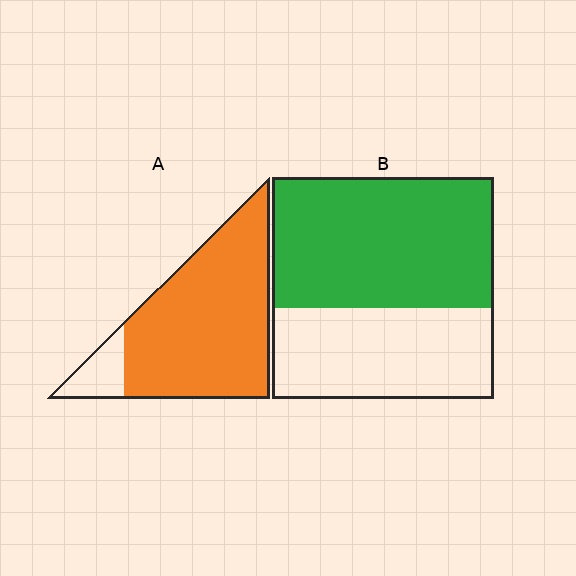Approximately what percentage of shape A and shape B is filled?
A is approximately 90% and B is approximately 60%.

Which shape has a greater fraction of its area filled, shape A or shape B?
Shape A.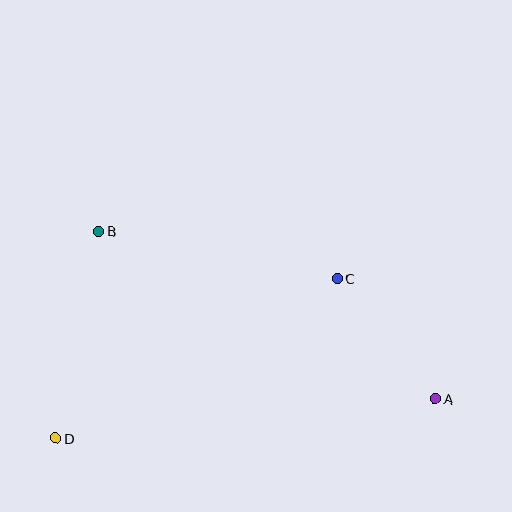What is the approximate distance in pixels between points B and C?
The distance between B and C is approximately 244 pixels.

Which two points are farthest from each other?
Points A and D are farthest from each other.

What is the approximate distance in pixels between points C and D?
The distance between C and D is approximately 324 pixels.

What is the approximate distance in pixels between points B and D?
The distance between B and D is approximately 211 pixels.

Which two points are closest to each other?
Points A and C are closest to each other.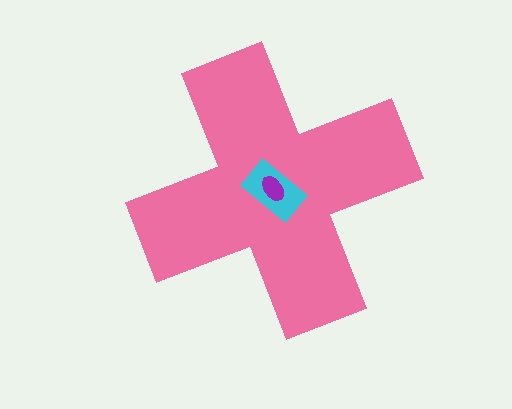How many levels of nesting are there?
3.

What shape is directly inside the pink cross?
The cyan rectangle.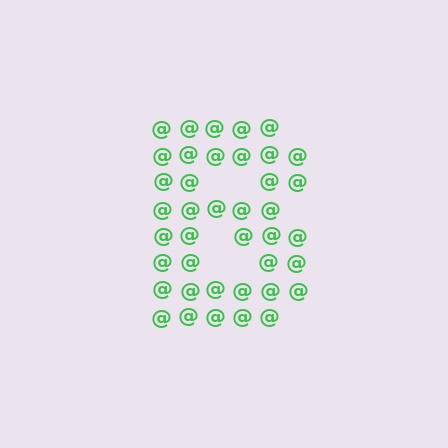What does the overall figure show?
The overall figure shows the letter B.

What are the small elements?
The small elements are at signs.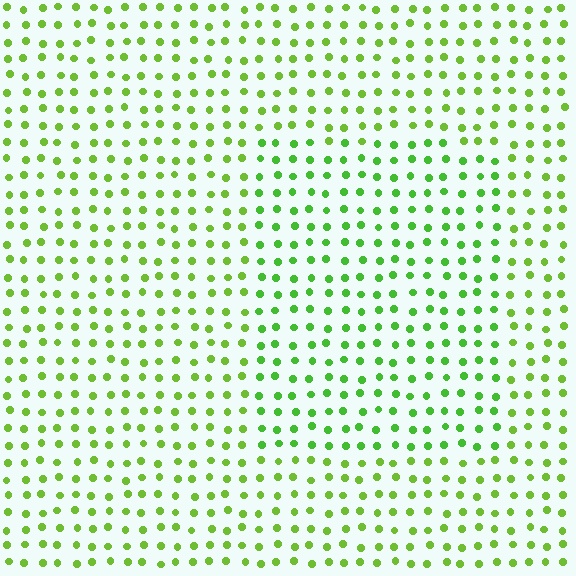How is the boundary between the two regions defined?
The boundary is defined purely by a slight shift in hue (about 19 degrees). Spacing, size, and orientation are identical on both sides.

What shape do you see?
I see a rectangle.